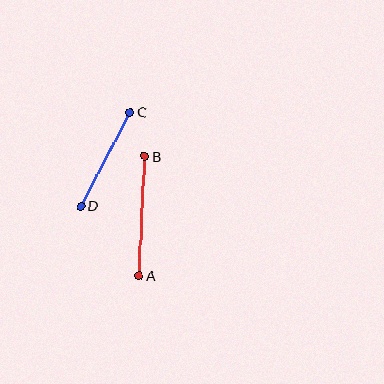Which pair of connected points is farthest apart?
Points A and B are farthest apart.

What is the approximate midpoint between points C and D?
The midpoint is at approximately (105, 159) pixels.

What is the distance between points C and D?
The distance is approximately 106 pixels.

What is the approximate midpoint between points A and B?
The midpoint is at approximately (142, 216) pixels.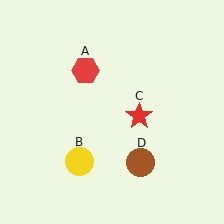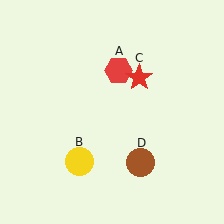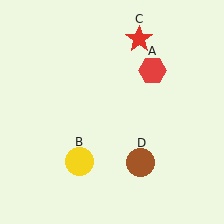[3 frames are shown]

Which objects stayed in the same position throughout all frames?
Yellow circle (object B) and brown circle (object D) remained stationary.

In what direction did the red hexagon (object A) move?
The red hexagon (object A) moved right.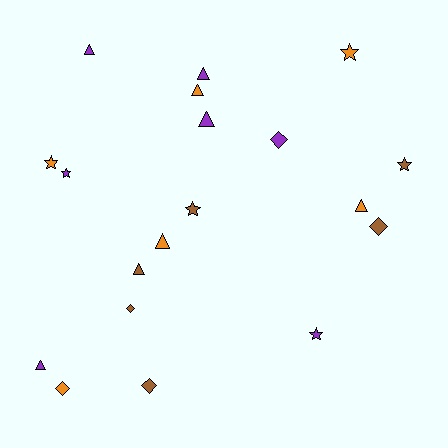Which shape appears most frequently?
Triangle, with 8 objects.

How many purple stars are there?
There are 2 purple stars.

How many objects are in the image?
There are 19 objects.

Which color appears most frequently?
Purple, with 7 objects.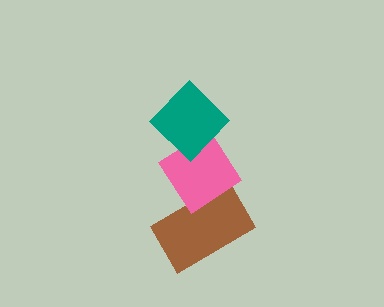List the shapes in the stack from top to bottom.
From top to bottom: the teal diamond, the pink diamond, the brown rectangle.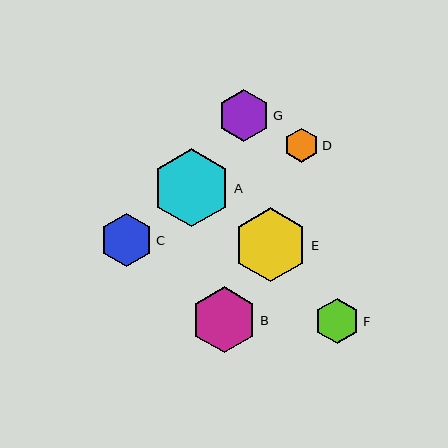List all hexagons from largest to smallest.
From largest to smallest: A, E, B, C, G, F, D.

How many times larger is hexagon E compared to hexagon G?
Hexagon E is approximately 1.4 times the size of hexagon G.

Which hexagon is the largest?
Hexagon A is the largest with a size of approximately 78 pixels.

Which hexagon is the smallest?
Hexagon D is the smallest with a size of approximately 34 pixels.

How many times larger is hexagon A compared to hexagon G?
Hexagon A is approximately 1.5 times the size of hexagon G.